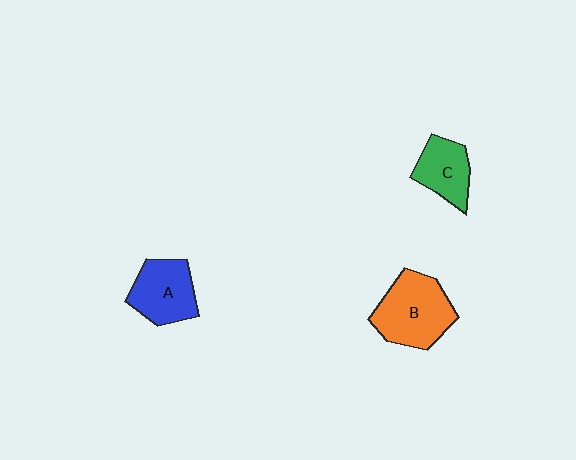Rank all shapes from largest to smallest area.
From largest to smallest: B (orange), A (blue), C (green).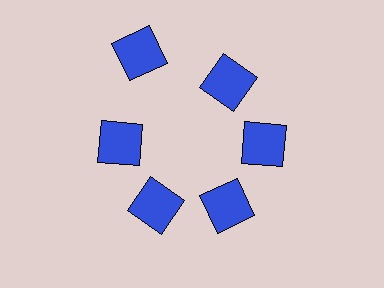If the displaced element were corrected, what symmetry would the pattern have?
It would have 6-fold rotational symmetry — the pattern would map onto itself every 60 degrees.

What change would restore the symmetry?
The symmetry would be restored by moving it inward, back onto the ring so that all 6 squares sit at equal angles and equal distance from the center.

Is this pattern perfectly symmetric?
No. The 6 blue squares are arranged in a ring, but one element near the 11 o'clock position is pushed outward from the center, breaking the 6-fold rotational symmetry.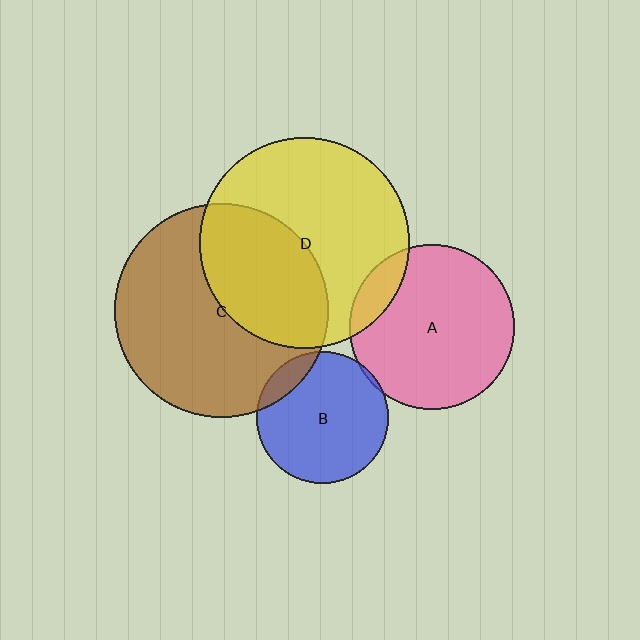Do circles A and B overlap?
Yes.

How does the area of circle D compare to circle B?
Approximately 2.6 times.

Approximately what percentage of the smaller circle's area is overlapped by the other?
Approximately 5%.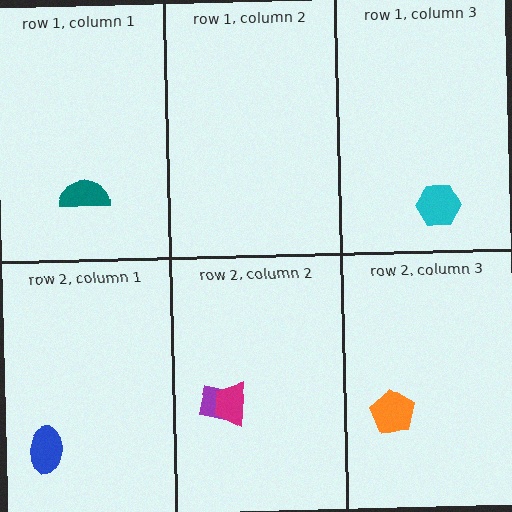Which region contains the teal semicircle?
The row 1, column 1 region.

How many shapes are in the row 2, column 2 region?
2.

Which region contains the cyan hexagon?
The row 1, column 3 region.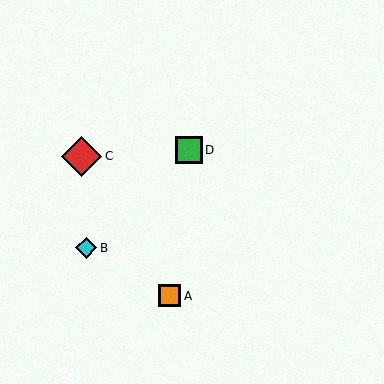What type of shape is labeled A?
Shape A is an orange square.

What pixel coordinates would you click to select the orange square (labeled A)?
Click at (170, 296) to select the orange square A.